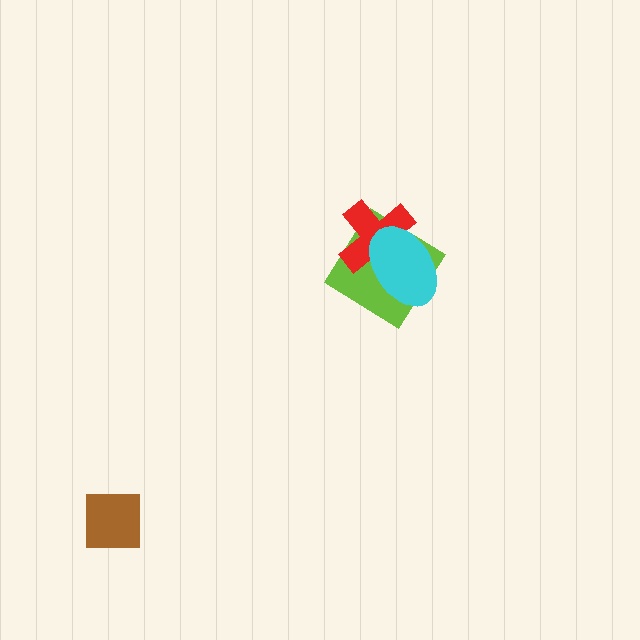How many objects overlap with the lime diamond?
2 objects overlap with the lime diamond.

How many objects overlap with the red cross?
2 objects overlap with the red cross.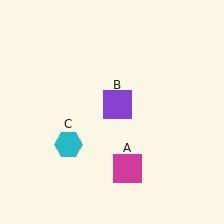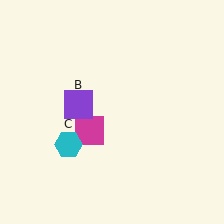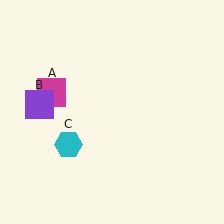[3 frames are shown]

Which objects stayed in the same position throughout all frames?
Cyan hexagon (object C) remained stationary.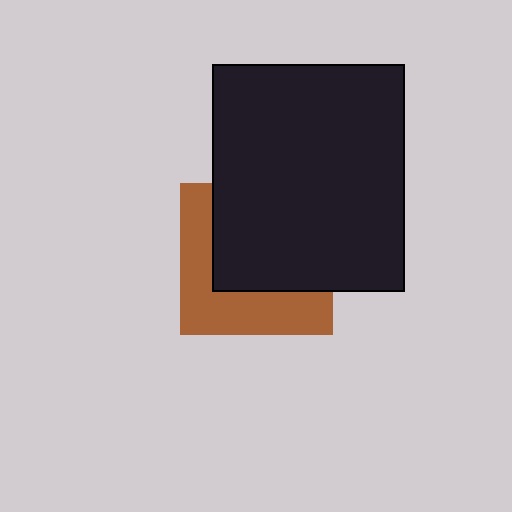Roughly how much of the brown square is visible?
A small part of it is visible (roughly 44%).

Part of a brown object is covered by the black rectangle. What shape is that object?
It is a square.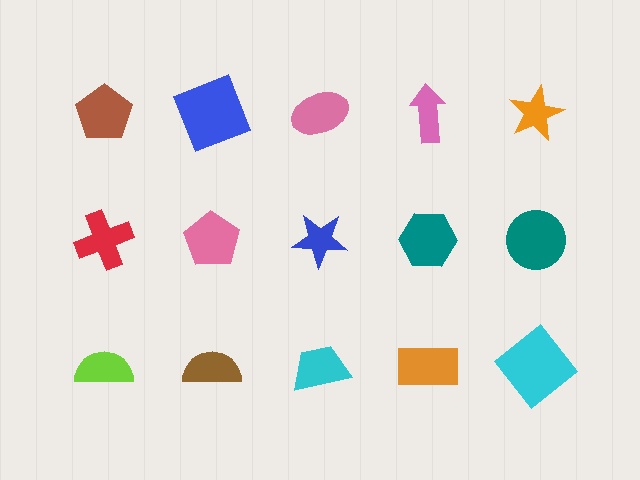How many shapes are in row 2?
5 shapes.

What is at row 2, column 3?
A blue star.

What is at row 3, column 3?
A cyan trapezoid.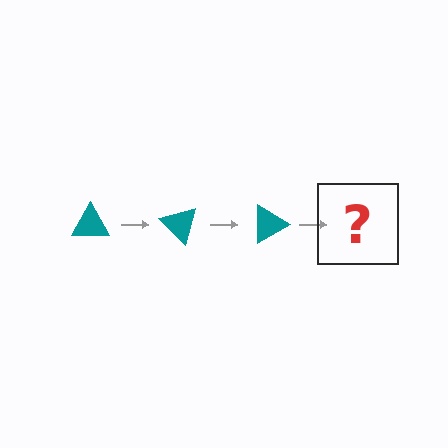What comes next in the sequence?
The next element should be a teal triangle rotated 135 degrees.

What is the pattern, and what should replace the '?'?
The pattern is that the triangle rotates 45 degrees each step. The '?' should be a teal triangle rotated 135 degrees.